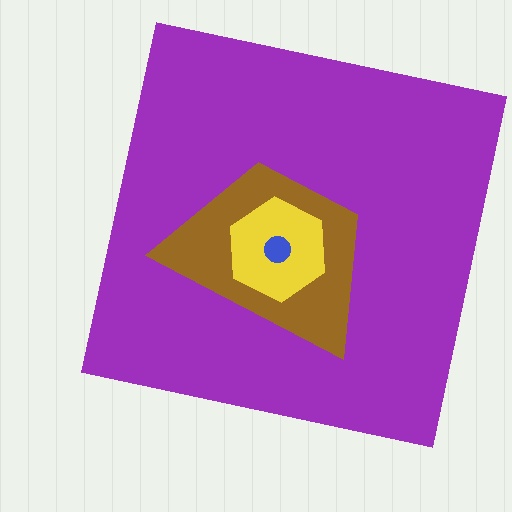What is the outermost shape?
The purple square.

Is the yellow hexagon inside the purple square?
Yes.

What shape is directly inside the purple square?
The brown trapezoid.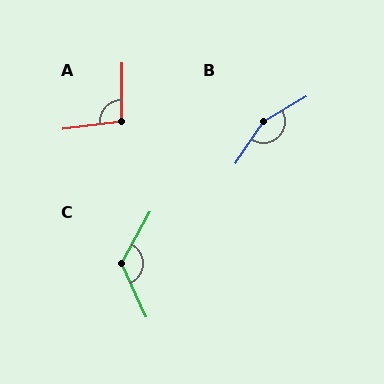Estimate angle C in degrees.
Approximately 127 degrees.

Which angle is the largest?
B, at approximately 154 degrees.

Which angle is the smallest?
A, at approximately 97 degrees.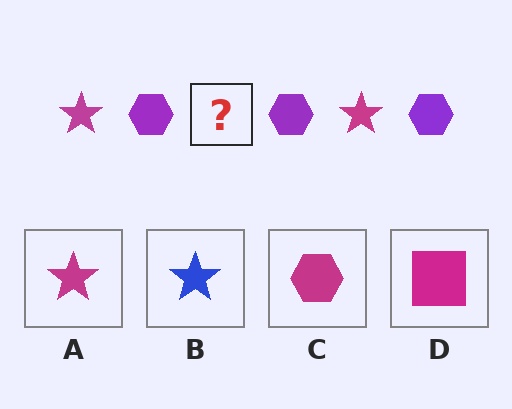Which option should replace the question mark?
Option A.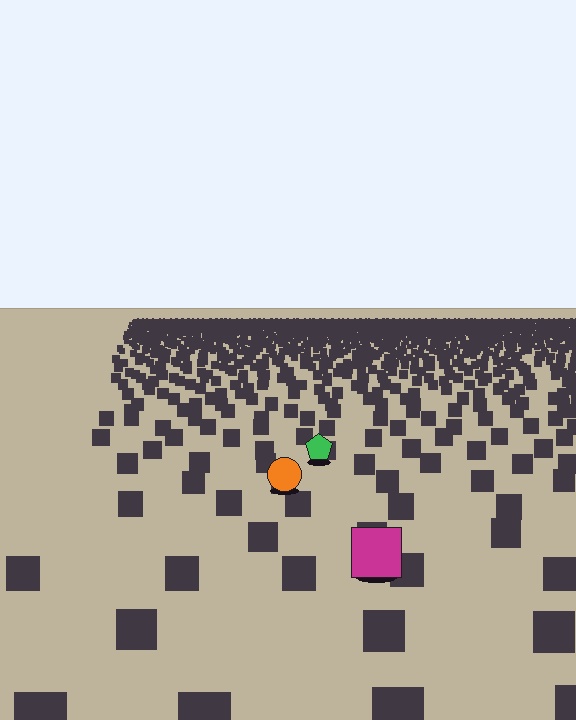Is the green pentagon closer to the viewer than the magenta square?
No. The magenta square is closer — you can tell from the texture gradient: the ground texture is coarser near it.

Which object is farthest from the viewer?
The green pentagon is farthest from the viewer. It appears smaller and the ground texture around it is denser.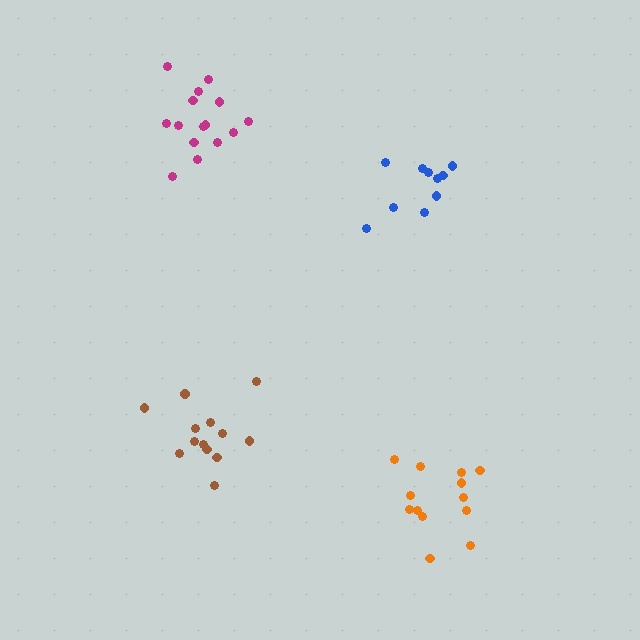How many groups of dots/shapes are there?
There are 4 groups.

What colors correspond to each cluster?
The clusters are colored: magenta, orange, brown, blue.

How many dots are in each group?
Group 1: 15 dots, Group 2: 13 dots, Group 3: 13 dots, Group 4: 10 dots (51 total).